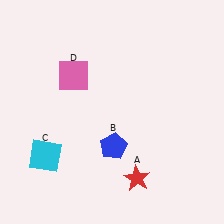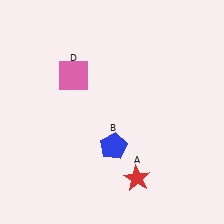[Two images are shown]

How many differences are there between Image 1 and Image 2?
There is 1 difference between the two images.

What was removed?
The cyan square (C) was removed in Image 2.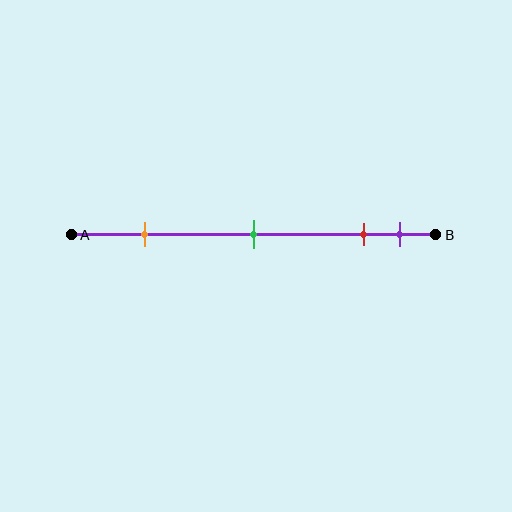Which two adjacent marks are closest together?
The red and purple marks are the closest adjacent pair.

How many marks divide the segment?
There are 4 marks dividing the segment.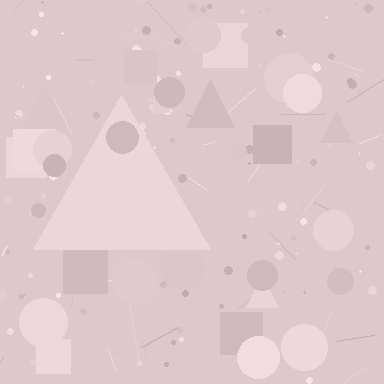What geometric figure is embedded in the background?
A triangle is embedded in the background.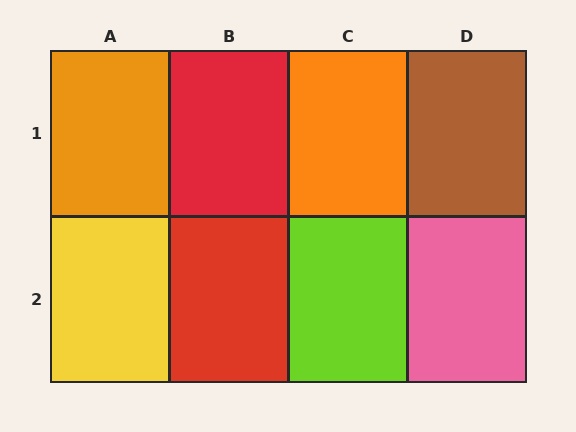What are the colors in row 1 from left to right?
Orange, red, orange, brown.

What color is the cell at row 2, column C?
Lime.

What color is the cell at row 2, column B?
Red.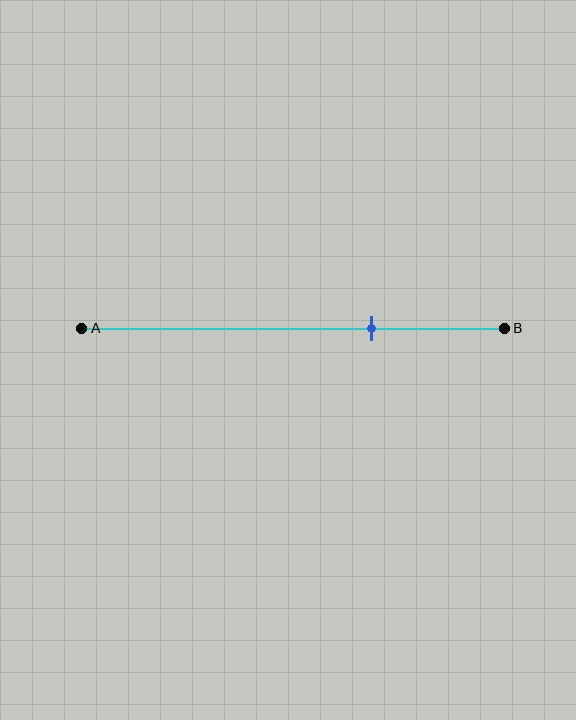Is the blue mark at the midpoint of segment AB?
No, the mark is at about 70% from A, not at the 50% midpoint.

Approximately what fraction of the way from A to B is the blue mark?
The blue mark is approximately 70% of the way from A to B.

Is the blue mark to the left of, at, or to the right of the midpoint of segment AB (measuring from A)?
The blue mark is to the right of the midpoint of segment AB.